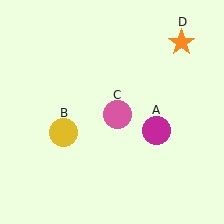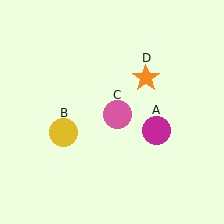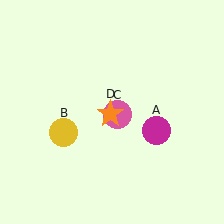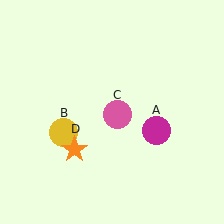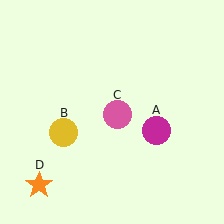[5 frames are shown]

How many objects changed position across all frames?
1 object changed position: orange star (object D).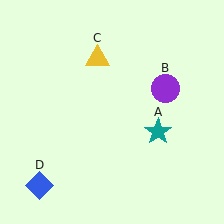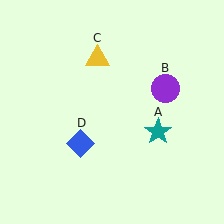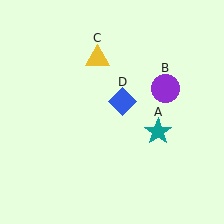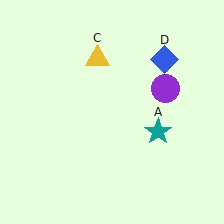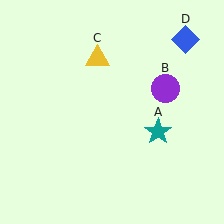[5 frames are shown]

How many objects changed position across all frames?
1 object changed position: blue diamond (object D).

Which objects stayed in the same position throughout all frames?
Teal star (object A) and purple circle (object B) and yellow triangle (object C) remained stationary.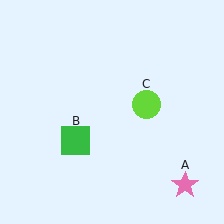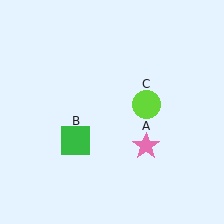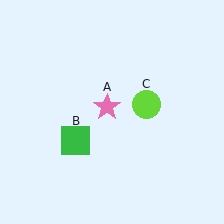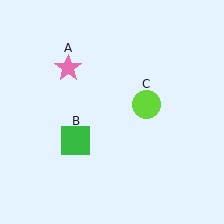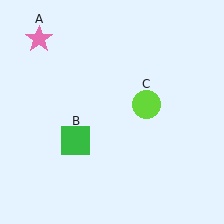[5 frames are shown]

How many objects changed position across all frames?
1 object changed position: pink star (object A).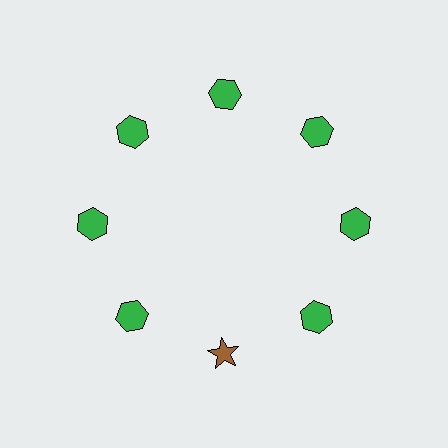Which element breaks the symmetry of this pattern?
The brown star at roughly the 6 o'clock position breaks the symmetry. All other shapes are green hexagons.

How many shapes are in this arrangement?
There are 8 shapes arranged in a ring pattern.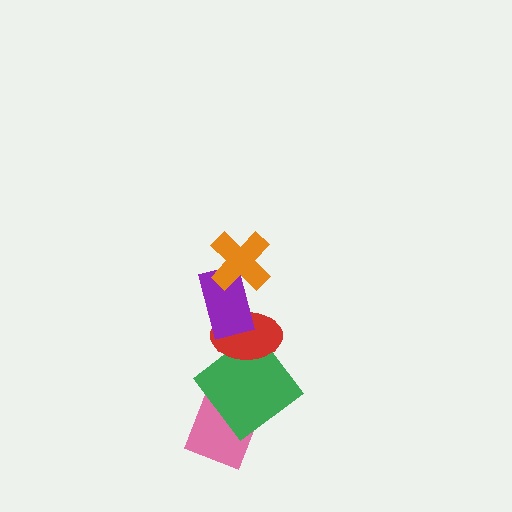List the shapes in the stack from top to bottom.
From top to bottom: the orange cross, the purple rectangle, the red ellipse, the green diamond, the pink diamond.